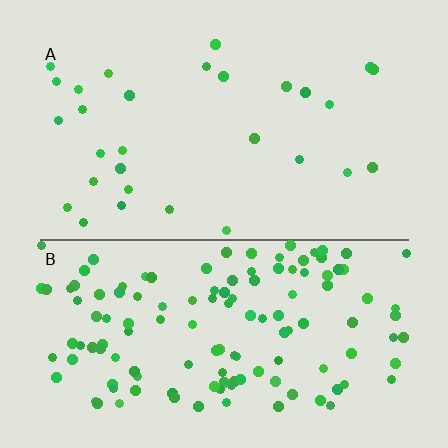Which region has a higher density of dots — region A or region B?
B (the bottom).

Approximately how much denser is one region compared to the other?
Approximately 4.4× — region B over region A.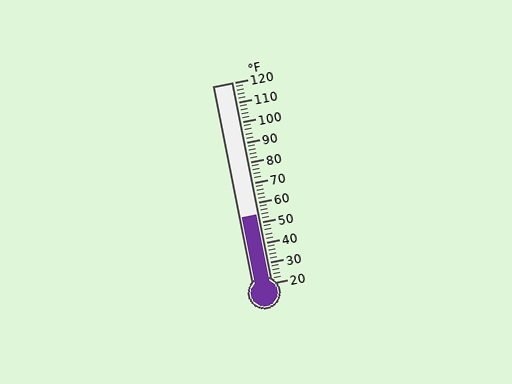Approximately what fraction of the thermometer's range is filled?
The thermometer is filled to approximately 35% of its range.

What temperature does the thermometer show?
The thermometer shows approximately 54°F.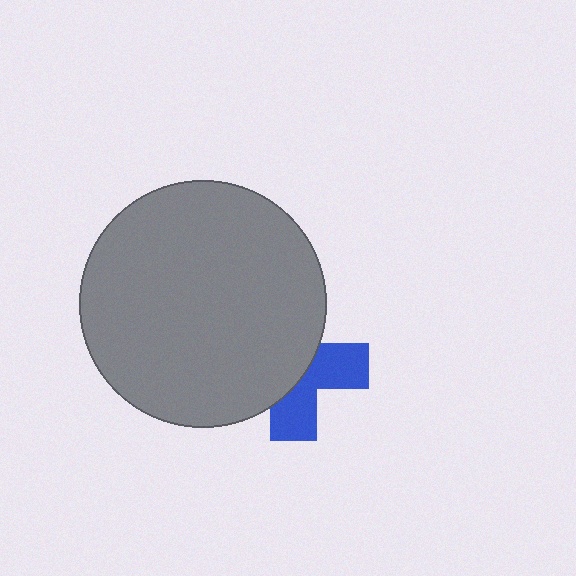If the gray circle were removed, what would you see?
You would see the complete blue cross.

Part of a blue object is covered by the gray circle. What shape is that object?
It is a cross.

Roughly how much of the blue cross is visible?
A small part of it is visible (roughly 42%).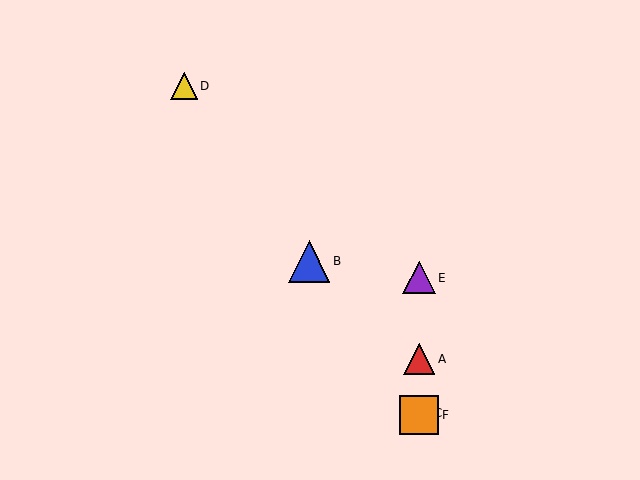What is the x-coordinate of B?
Object B is at x≈309.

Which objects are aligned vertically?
Objects A, C, E, F are aligned vertically.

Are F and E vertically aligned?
Yes, both are at x≈419.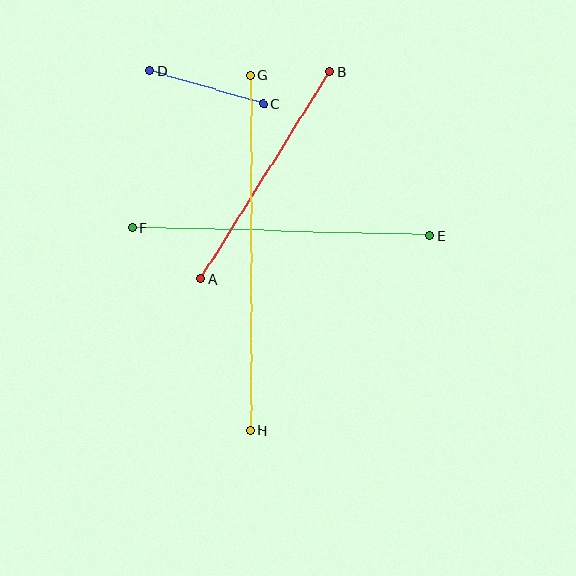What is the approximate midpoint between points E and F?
The midpoint is at approximately (281, 232) pixels.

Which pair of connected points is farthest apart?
Points G and H are farthest apart.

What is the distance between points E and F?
The distance is approximately 297 pixels.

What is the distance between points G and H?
The distance is approximately 355 pixels.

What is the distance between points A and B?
The distance is approximately 244 pixels.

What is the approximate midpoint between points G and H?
The midpoint is at approximately (250, 253) pixels.